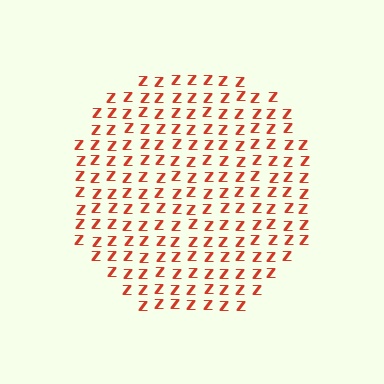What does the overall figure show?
The overall figure shows a circle.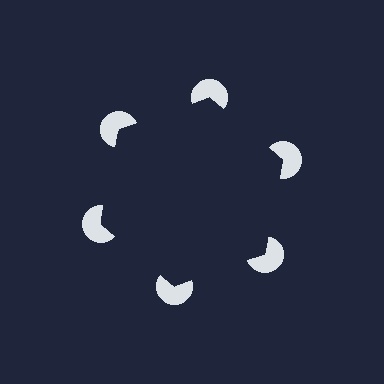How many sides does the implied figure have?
6 sides.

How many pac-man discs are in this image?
There are 6 — one at each vertex of the illusory hexagon.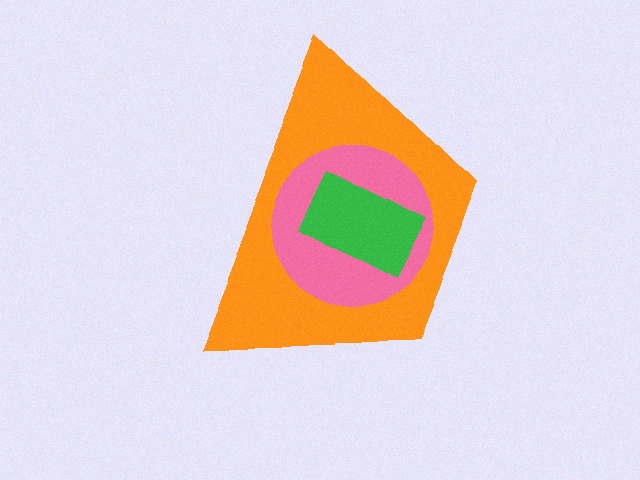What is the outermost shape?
The orange trapezoid.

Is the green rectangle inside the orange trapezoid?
Yes.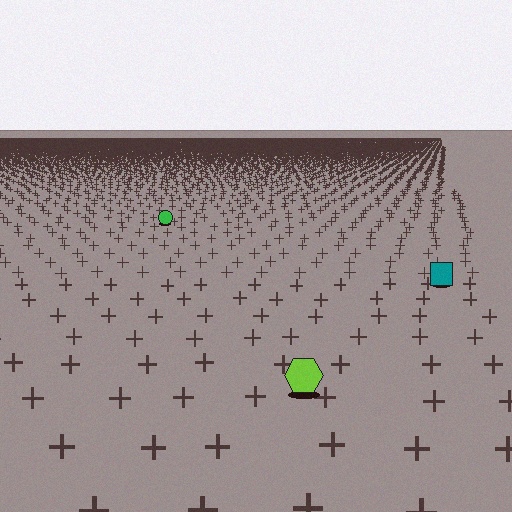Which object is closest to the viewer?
The lime hexagon is closest. The texture marks near it are larger and more spread out.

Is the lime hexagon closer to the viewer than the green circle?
Yes. The lime hexagon is closer — you can tell from the texture gradient: the ground texture is coarser near it.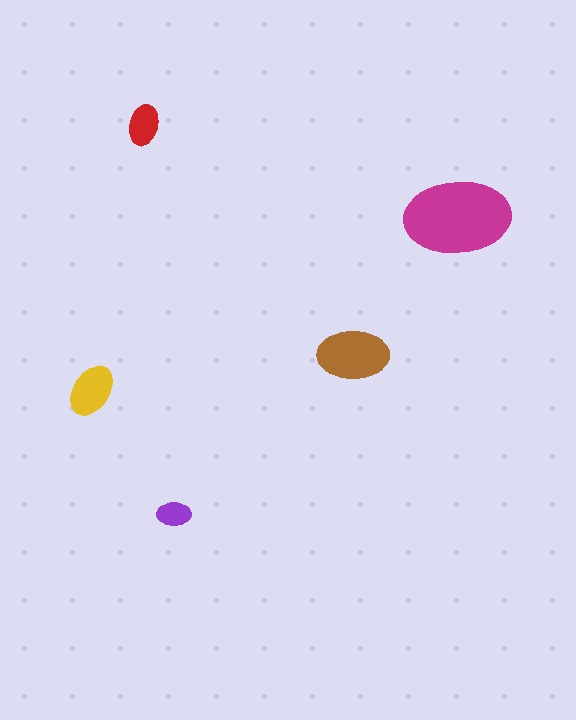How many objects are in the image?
There are 5 objects in the image.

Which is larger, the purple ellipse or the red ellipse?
The red one.